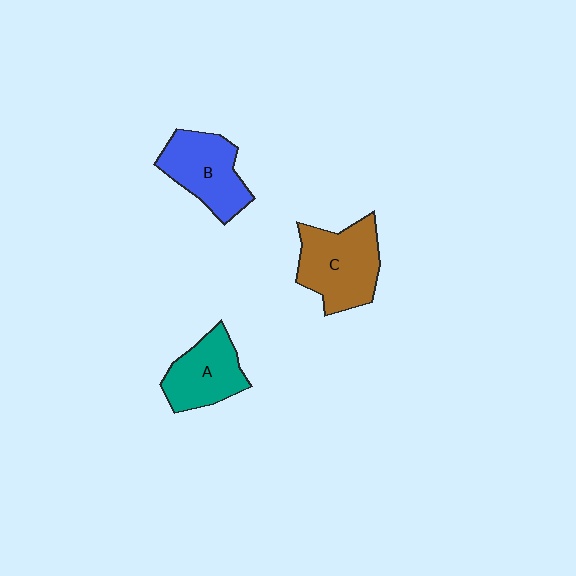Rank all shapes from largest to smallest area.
From largest to smallest: C (brown), B (blue), A (teal).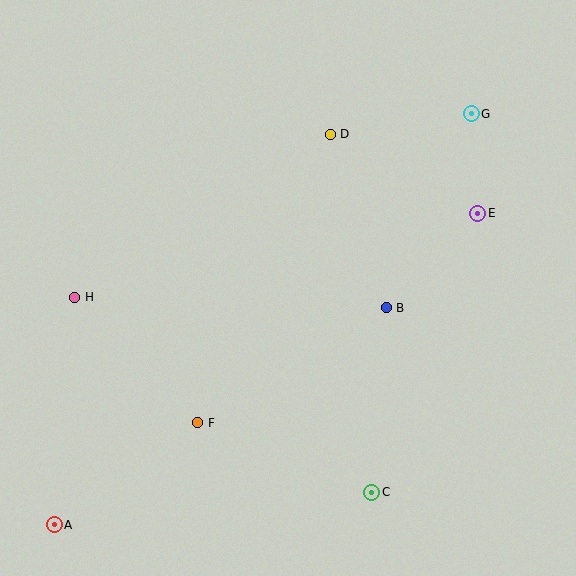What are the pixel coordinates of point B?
Point B is at (386, 308).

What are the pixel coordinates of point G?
Point G is at (471, 114).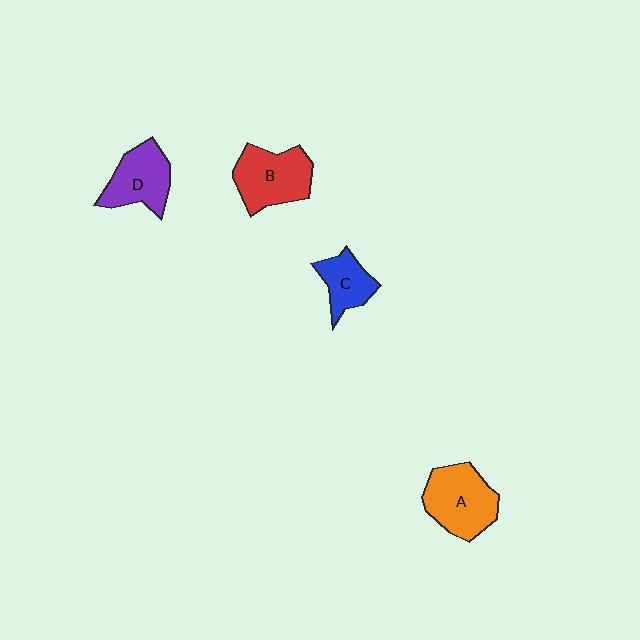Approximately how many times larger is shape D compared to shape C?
Approximately 1.4 times.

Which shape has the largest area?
Shape A (orange).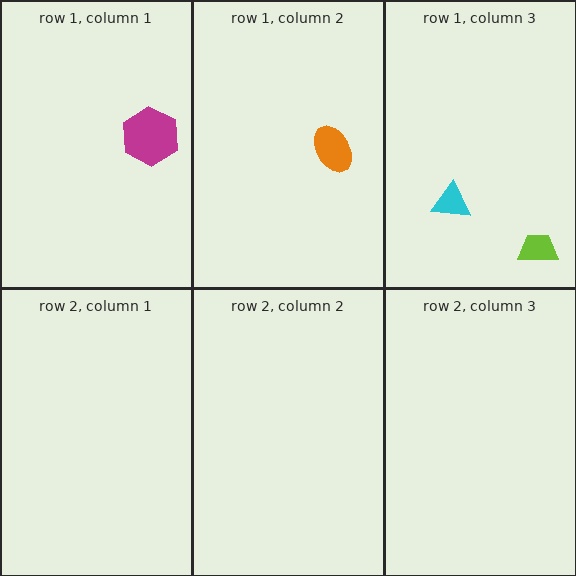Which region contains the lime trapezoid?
The row 1, column 3 region.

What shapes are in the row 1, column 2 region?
The orange ellipse.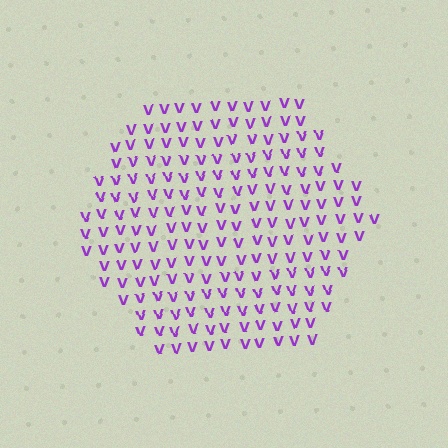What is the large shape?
The large shape is a hexagon.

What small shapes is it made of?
It is made of small letter V's.